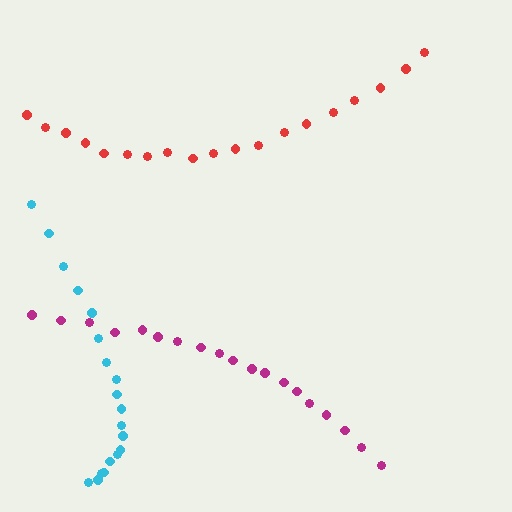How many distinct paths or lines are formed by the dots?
There are 3 distinct paths.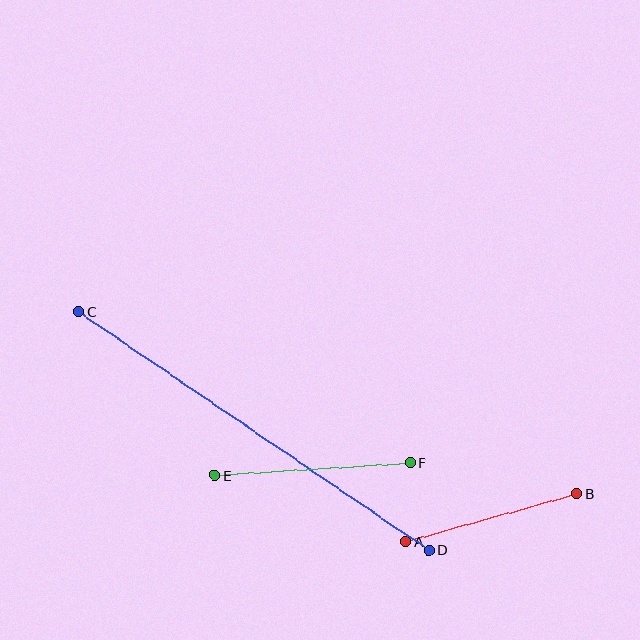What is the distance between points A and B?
The distance is approximately 178 pixels.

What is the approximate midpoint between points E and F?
The midpoint is at approximately (312, 469) pixels.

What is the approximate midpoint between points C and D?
The midpoint is at approximately (254, 431) pixels.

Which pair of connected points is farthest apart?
Points C and D are farthest apart.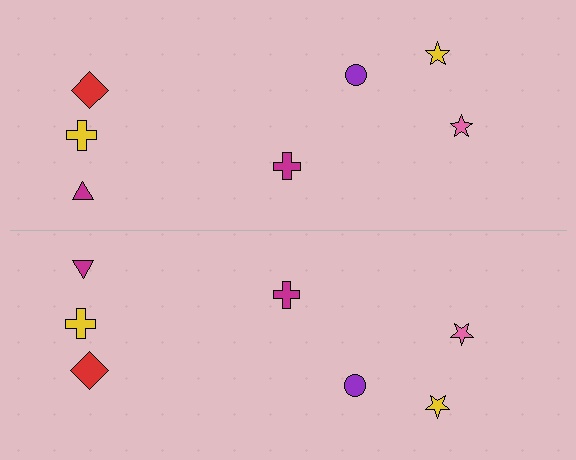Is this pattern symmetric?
Yes, this pattern has bilateral (reflection) symmetry.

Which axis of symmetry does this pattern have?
The pattern has a horizontal axis of symmetry running through the center of the image.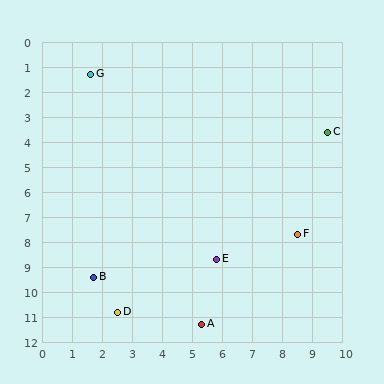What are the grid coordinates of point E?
Point E is at approximately (5.8, 8.7).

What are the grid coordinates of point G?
Point G is at approximately (1.6, 1.3).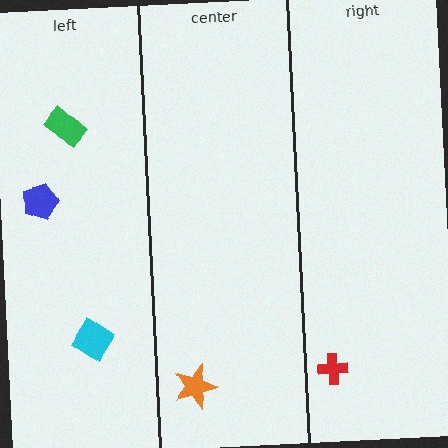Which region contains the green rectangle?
The left region.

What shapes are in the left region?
The green rectangle, the blue pentagon, the cyan diamond.